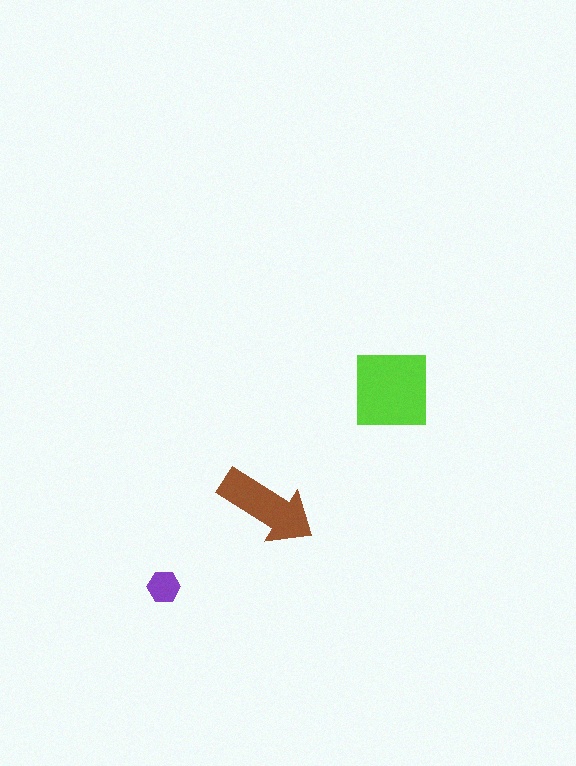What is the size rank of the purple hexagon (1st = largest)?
3rd.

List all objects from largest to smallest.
The lime square, the brown arrow, the purple hexagon.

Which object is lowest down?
The purple hexagon is bottommost.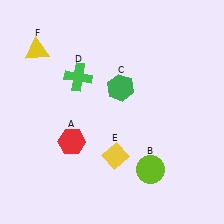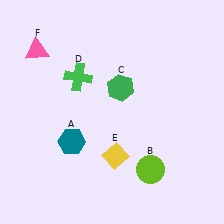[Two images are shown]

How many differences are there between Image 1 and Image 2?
There are 2 differences between the two images.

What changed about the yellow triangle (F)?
In Image 1, F is yellow. In Image 2, it changed to pink.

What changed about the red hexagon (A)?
In Image 1, A is red. In Image 2, it changed to teal.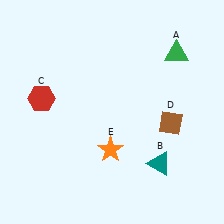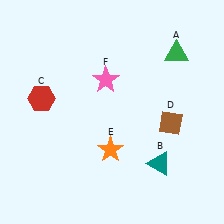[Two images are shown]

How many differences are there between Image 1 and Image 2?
There is 1 difference between the two images.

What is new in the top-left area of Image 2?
A pink star (F) was added in the top-left area of Image 2.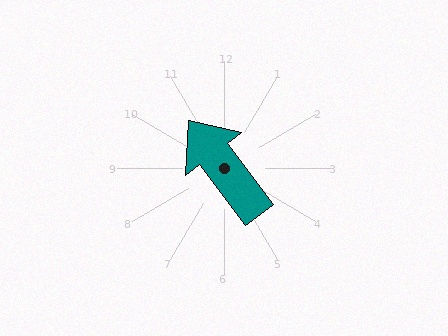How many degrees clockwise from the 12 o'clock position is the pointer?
Approximately 323 degrees.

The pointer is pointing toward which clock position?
Roughly 11 o'clock.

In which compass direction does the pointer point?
Northwest.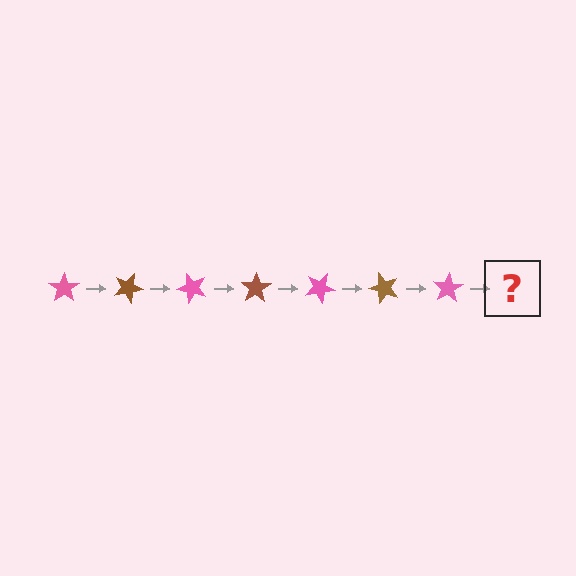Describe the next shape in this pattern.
It should be a brown star, rotated 175 degrees from the start.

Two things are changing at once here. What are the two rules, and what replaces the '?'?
The two rules are that it rotates 25 degrees each step and the color cycles through pink and brown. The '?' should be a brown star, rotated 175 degrees from the start.